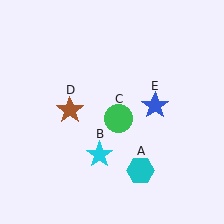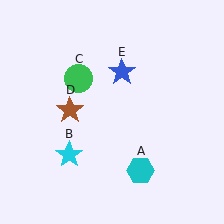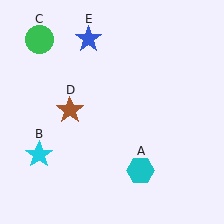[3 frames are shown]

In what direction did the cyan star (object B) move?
The cyan star (object B) moved left.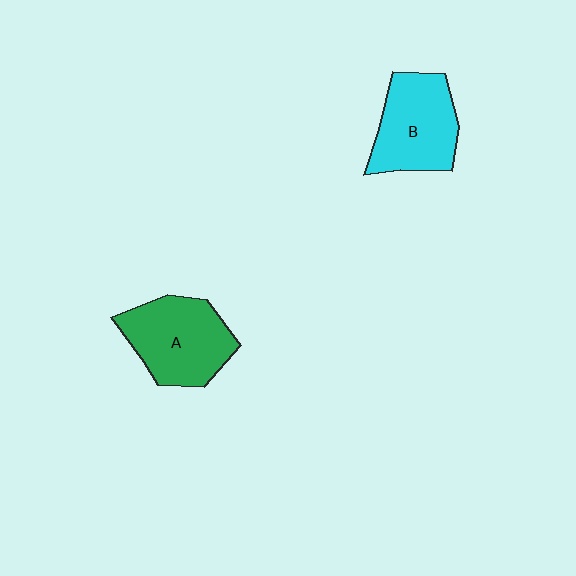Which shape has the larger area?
Shape A (green).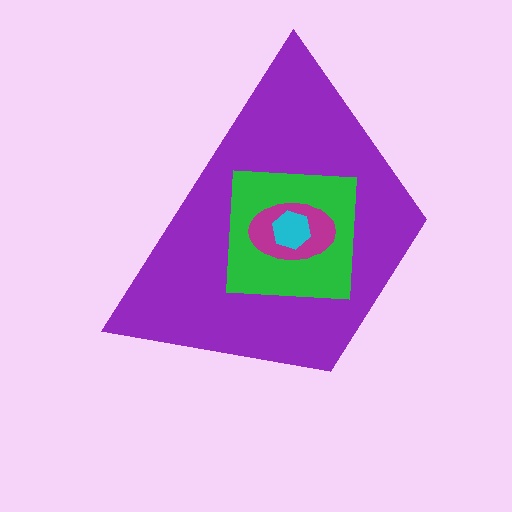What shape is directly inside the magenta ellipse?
The cyan hexagon.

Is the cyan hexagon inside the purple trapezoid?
Yes.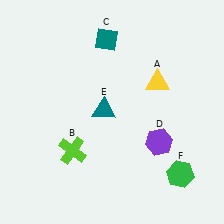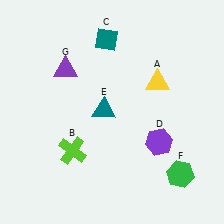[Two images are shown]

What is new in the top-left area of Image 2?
A purple triangle (G) was added in the top-left area of Image 2.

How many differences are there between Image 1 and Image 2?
There is 1 difference between the two images.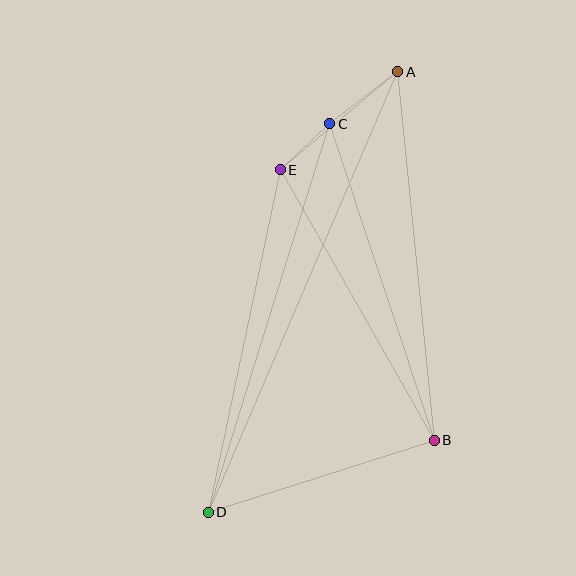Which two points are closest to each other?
Points C and E are closest to each other.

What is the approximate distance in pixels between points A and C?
The distance between A and C is approximately 85 pixels.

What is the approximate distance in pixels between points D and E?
The distance between D and E is approximately 350 pixels.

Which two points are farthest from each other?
Points A and D are farthest from each other.